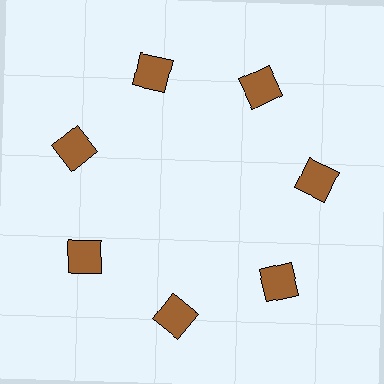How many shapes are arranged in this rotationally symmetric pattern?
There are 7 shapes, arranged in 7 groups of 1.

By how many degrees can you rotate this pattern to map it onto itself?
The pattern maps onto itself every 51 degrees of rotation.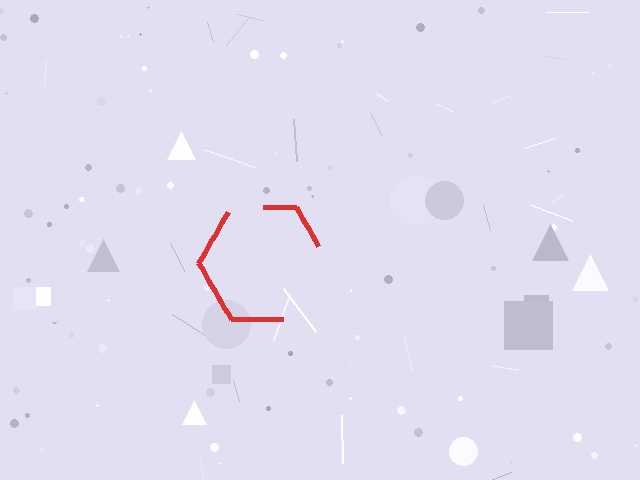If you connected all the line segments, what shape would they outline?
They would outline a hexagon.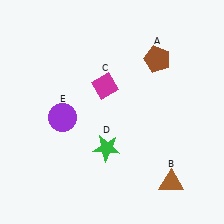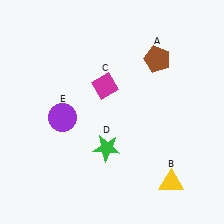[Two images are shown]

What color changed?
The triangle (B) changed from brown in Image 1 to yellow in Image 2.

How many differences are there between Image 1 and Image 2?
There is 1 difference between the two images.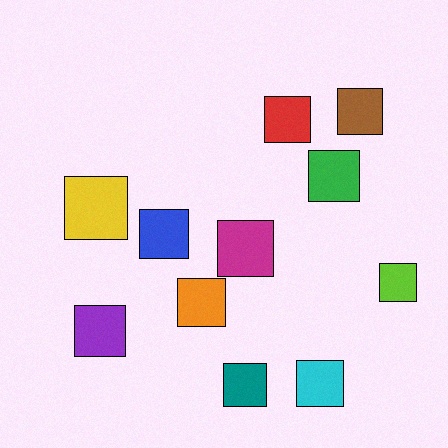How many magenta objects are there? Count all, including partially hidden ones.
There is 1 magenta object.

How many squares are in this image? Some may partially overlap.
There are 11 squares.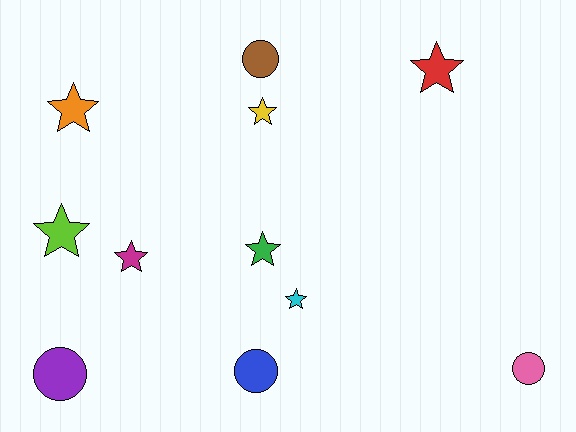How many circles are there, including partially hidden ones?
There are 4 circles.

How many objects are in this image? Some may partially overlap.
There are 11 objects.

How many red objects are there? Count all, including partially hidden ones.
There is 1 red object.